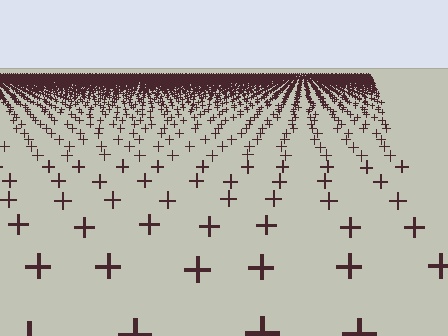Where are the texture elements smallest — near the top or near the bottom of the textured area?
Near the top.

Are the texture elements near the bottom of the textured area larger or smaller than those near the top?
Larger. Near the bottom, elements are closer to the viewer and appear at a bigger on-screen size.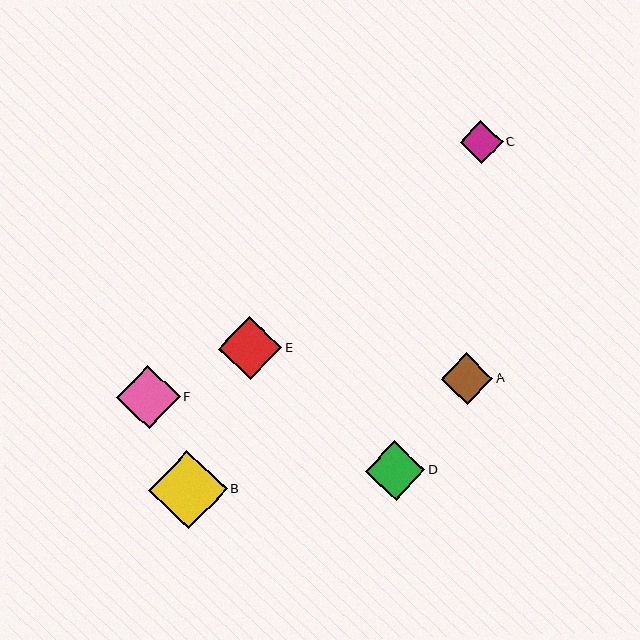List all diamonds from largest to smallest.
From largest to smallest: B, E, F, D, A, C.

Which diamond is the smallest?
Diamond C is the smallest with a size of approximately 43 pixels.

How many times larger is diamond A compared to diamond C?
Diamond A is approximately 1.2 times the size of diamond C.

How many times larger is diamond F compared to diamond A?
Diamond F is approximately 1.2 times the size of diamond A.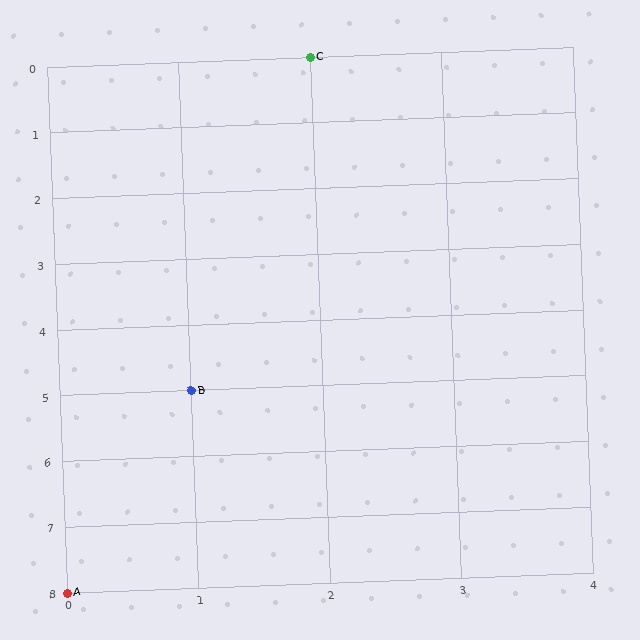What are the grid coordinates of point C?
Point C is at grid coordinates (2, 0).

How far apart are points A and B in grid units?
Points A and B are 1 column and 3 rows apart (about 3.2 grid units diagonally).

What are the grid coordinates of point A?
Point A is at grid coordinates (0, 8).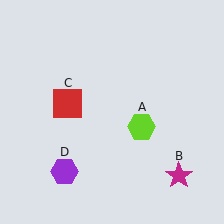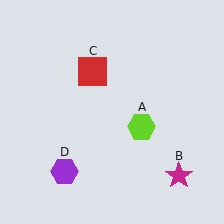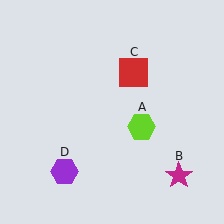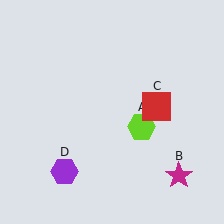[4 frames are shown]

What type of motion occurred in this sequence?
The red square (object C) rotated clockwise around the center of the scene.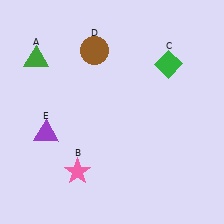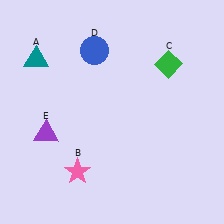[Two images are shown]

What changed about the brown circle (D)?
In Image 1, D is brown. In Image 2, it changed to blue.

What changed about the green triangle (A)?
In Image 1, A is green. In Image 2, it changed to teal.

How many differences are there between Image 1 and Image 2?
There are 2 differences between the two images.